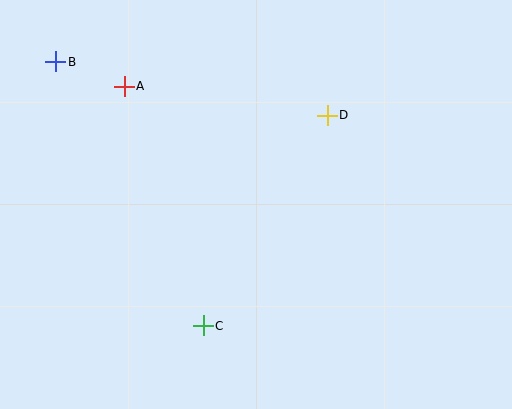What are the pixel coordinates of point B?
Point B is at (56, 62).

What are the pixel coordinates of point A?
Point A is at (124, 86).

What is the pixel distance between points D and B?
The distance between D and B is 277 pixels.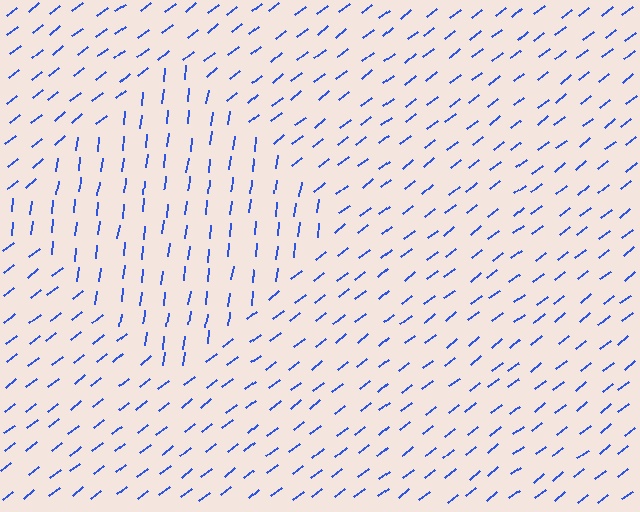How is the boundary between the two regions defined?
The boundary is defined purely by a change in line orientation (approximately 45 degrees difference). All lines are the same color and thickness.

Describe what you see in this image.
The image is filled with small blue line segments. A diamond region in the image has lines oriented differently from the surrounding lines, creating a visible texture boundary.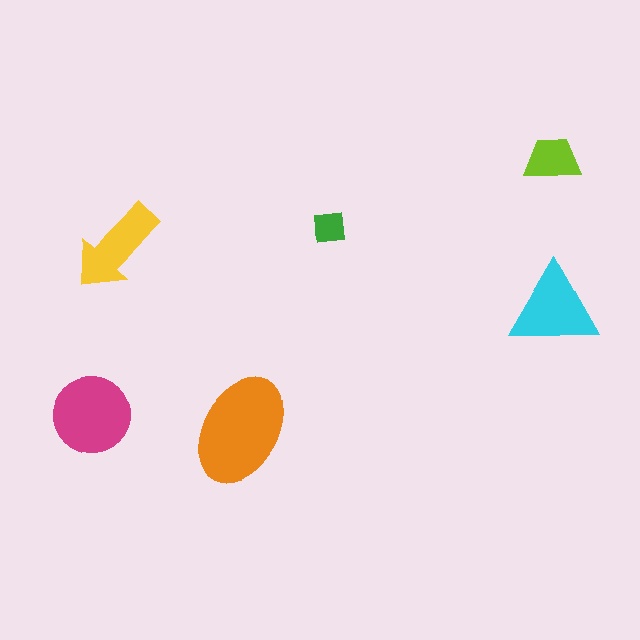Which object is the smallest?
The green square.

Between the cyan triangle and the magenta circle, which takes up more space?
The magenta circle.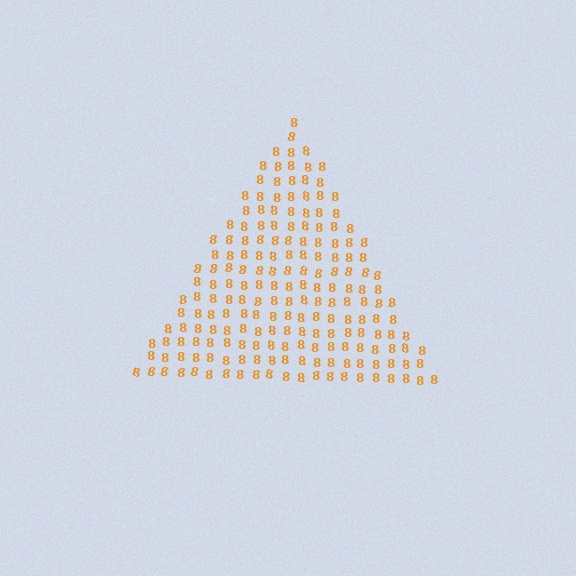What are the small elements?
The small elements are digit 8's.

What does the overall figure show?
The overall figure shows a triangle.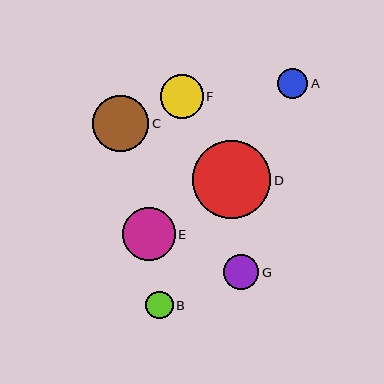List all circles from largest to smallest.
From largest to smallest: D, C, E, F, G, A, B.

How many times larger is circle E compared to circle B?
Circle E is approximately 1.9 times the size of circle B.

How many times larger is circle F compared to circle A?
Circle F is approximately 1.4 times the size of circle A.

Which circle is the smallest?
Circle B is the smallest with a size of approximately 28 pixels.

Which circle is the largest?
Circle D is the largest with a size of approximately 79 pixels.